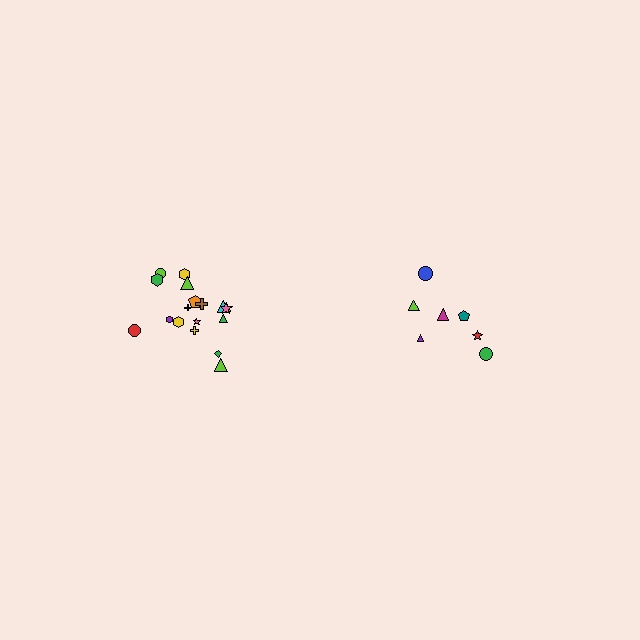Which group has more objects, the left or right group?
The left group.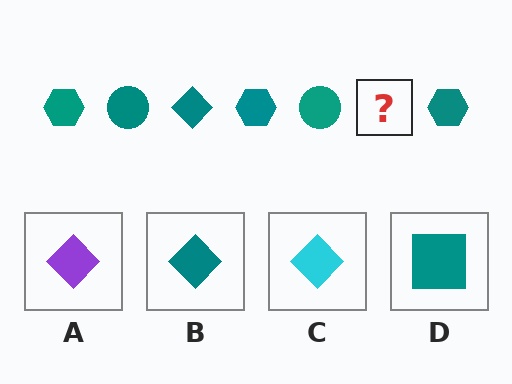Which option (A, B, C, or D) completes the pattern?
B.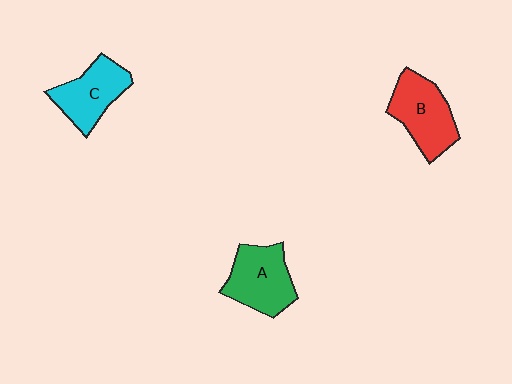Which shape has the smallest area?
Shape C (cyan).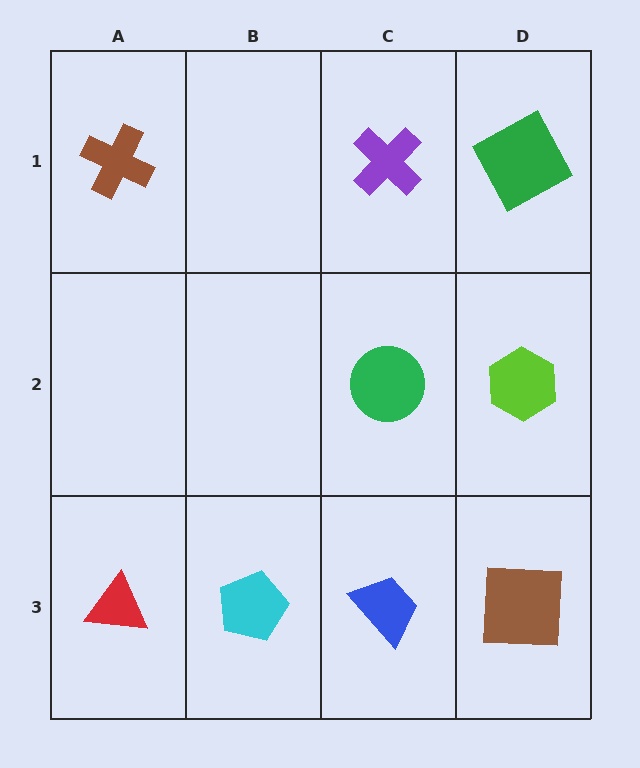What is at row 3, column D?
A brown square.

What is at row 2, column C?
A green circle.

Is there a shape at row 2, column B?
No, that cell is empty.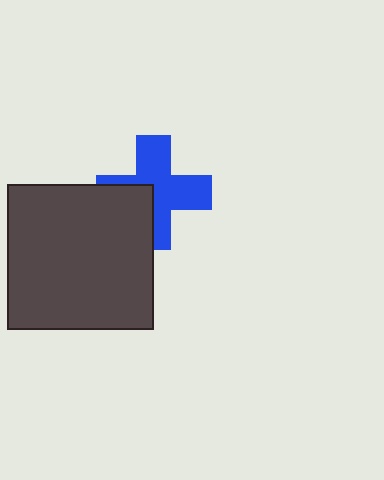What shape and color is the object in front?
The object in front is a dark gray square.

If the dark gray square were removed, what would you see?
You would see the complete blue cross.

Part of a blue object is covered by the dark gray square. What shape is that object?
It is a cross.